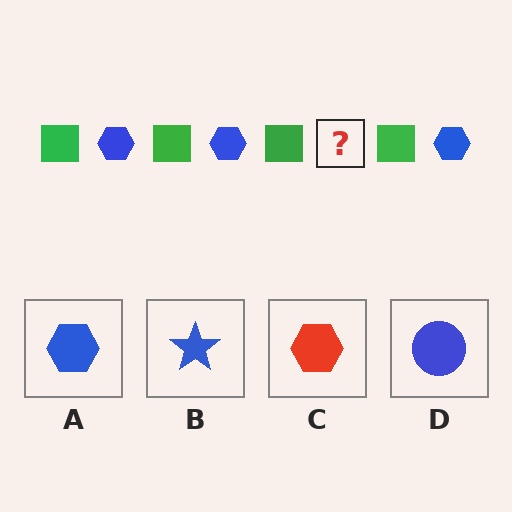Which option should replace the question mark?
Option A.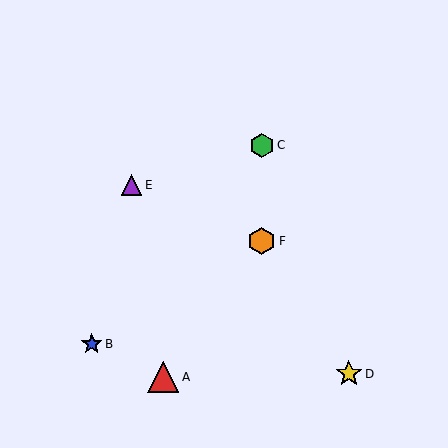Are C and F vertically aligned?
Yes, both are at x≈262.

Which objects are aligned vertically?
Objects C, F are aligned vertically.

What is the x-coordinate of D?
Object D is at x≈349.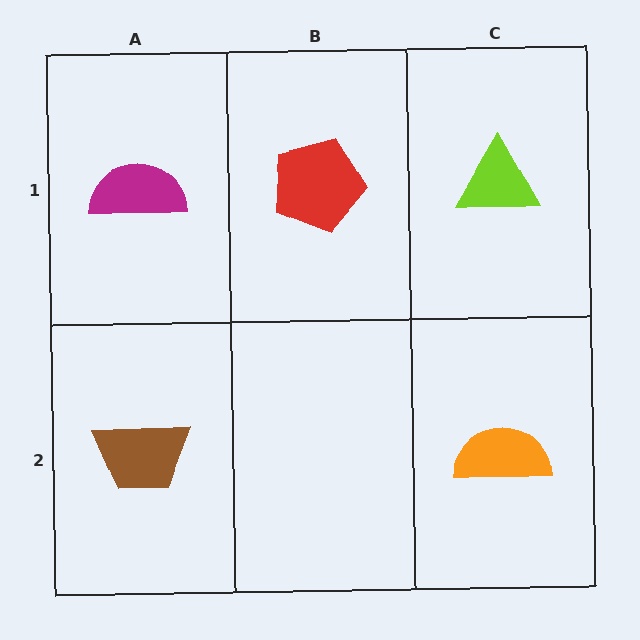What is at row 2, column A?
A brown trapezoid.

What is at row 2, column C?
An orange semicircle.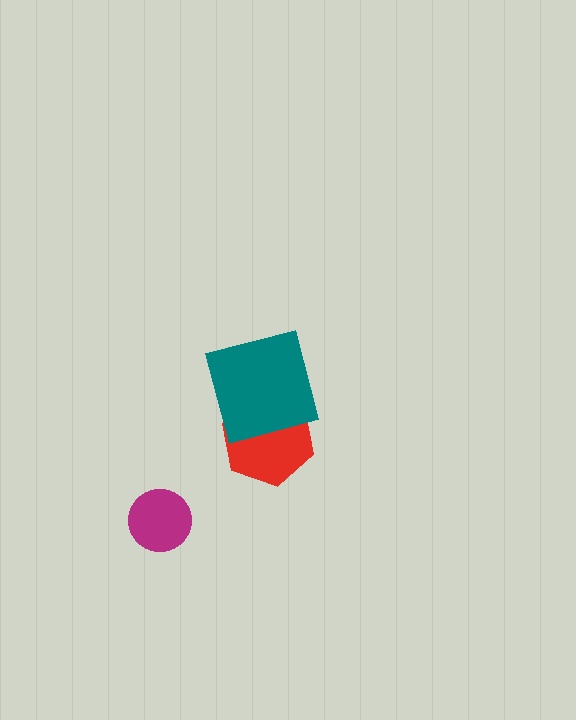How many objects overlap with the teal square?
1 object overlaps with the teal square.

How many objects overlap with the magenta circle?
0 objects overlap with the magenta circle.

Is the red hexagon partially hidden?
Yes, it is partially covered by another shape.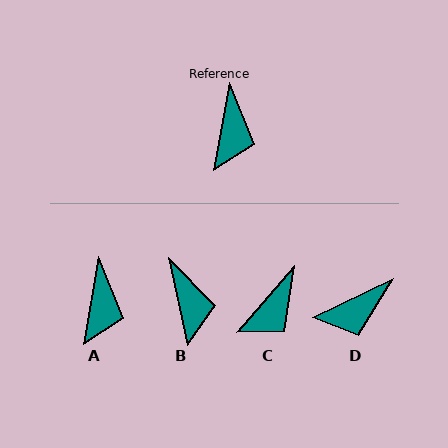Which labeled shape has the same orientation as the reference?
A.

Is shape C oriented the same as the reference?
No, it is off by about 31 degrees.